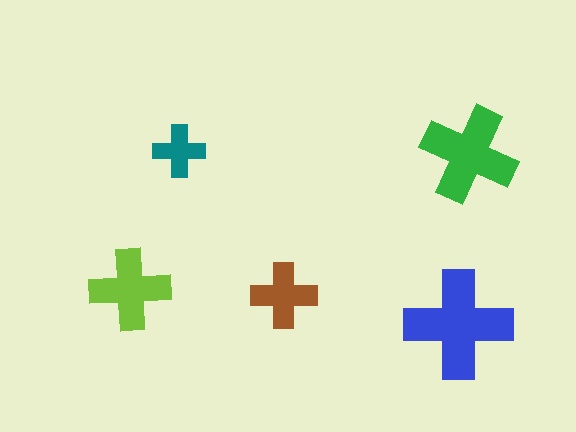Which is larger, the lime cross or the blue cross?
The blue one.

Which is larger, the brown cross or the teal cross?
The brown one.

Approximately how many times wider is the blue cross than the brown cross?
About 1.5 times wider.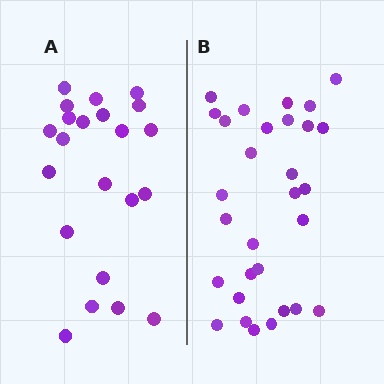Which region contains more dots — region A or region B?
Region B (the right region) has more dots.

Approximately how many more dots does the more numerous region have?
Region B has roughly 8 or so more dots than region A.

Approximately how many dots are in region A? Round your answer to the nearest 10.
About 20 dots. (The exact count is 22, which rounds to 20.)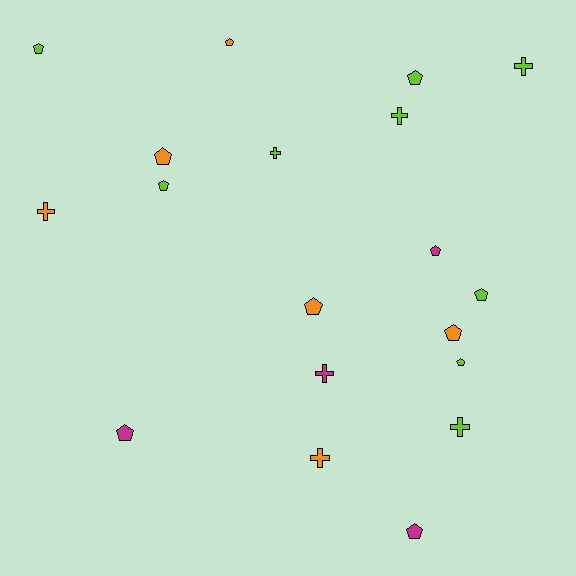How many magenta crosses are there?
There is 1 magenta cross.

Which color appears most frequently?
Lime, with 9 objects.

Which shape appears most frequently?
Pentagon, with 12 objects.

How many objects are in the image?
There are 19 objects.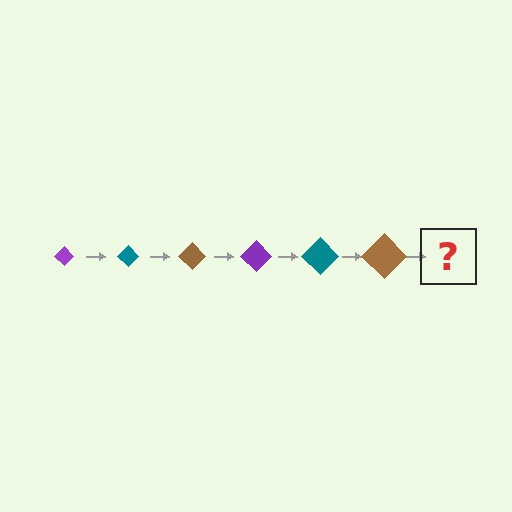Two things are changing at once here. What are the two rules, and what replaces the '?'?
The two rules are that the diamond grows larger each step and the color cycles through purple, teal, and brown. The '?' should be a purple diamond, larger than the previous one.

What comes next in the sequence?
The next element should be a purple diamond, larger than the previous one.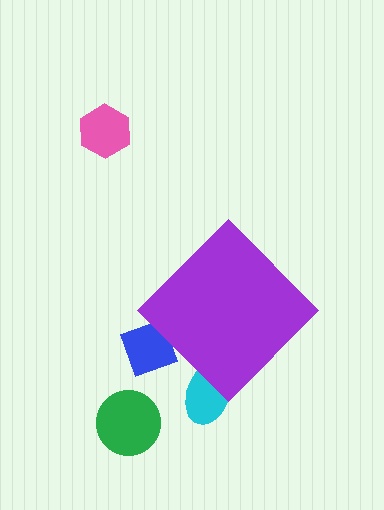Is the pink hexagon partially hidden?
No, the pink hexagon is fully visible.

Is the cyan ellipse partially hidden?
Yes, the cyan ellipse is partially hidden behind the purple diamond.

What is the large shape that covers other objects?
A purple diamond.